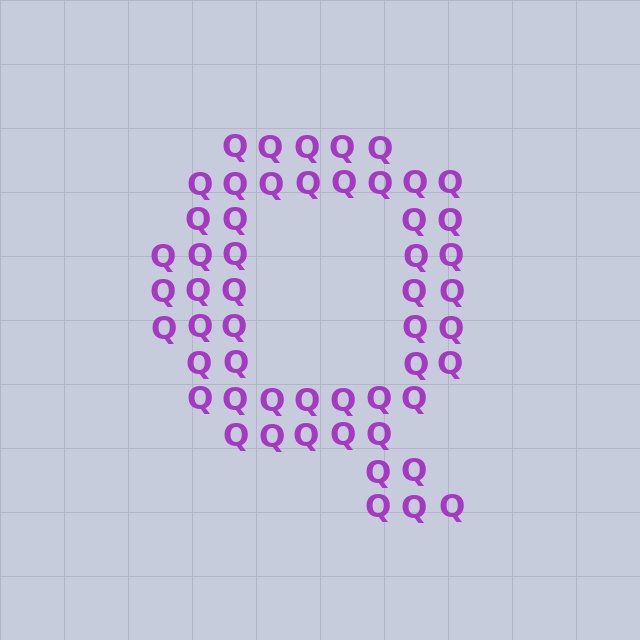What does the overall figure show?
The overall figure shows the letter Q.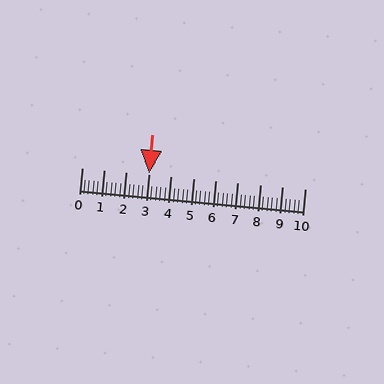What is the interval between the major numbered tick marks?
The major tick marks are spaced 1 units apart.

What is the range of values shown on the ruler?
The ruler shows values from 0 to 10.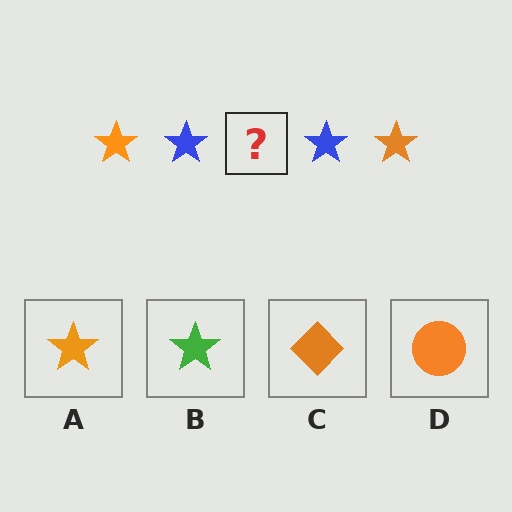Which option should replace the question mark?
Option A.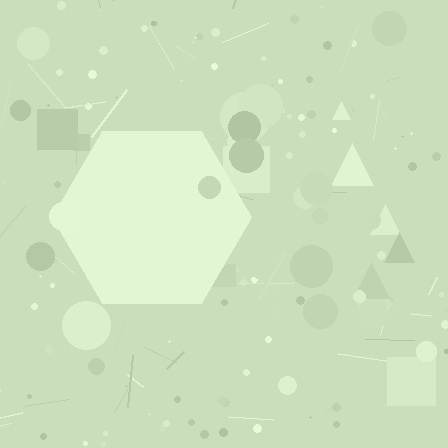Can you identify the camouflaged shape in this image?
The camouflaged shape is a hexagon.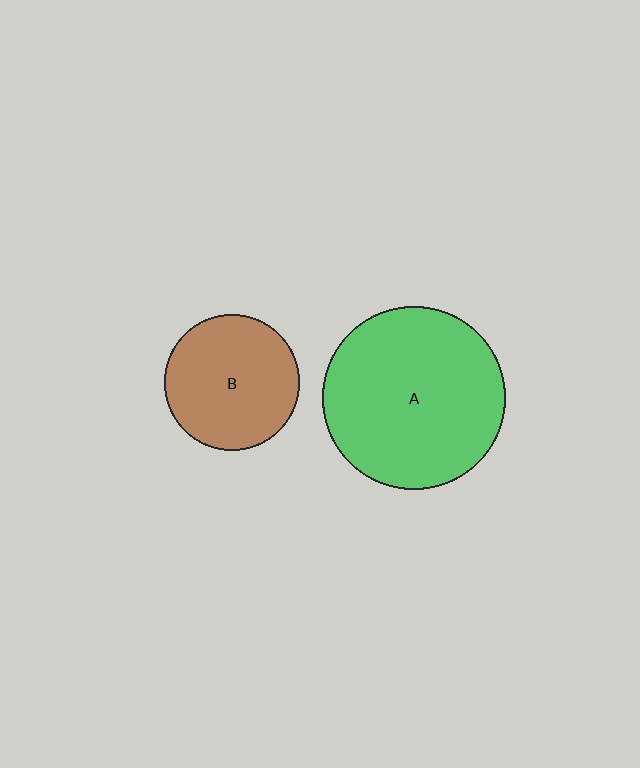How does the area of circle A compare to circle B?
Approximately 1.8 times.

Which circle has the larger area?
Circle A (green).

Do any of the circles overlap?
No, none of the circles overlap.